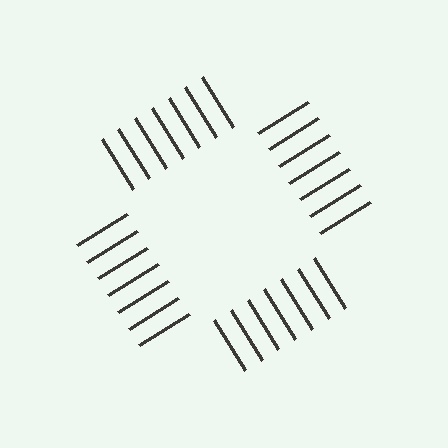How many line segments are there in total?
28 — 7 along each of the 4 edges.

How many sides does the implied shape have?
4 sides — the line-ends trace a square.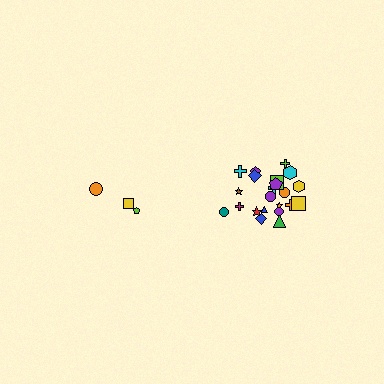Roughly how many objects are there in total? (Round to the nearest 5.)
Roughly 25 objects in total.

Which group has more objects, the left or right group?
The right group.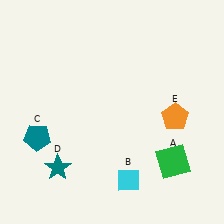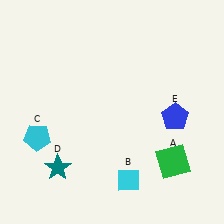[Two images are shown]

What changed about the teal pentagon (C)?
In Image 1, C is teal. In Image 2, it changed to cyan.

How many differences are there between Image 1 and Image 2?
There are 2 differences between the two images.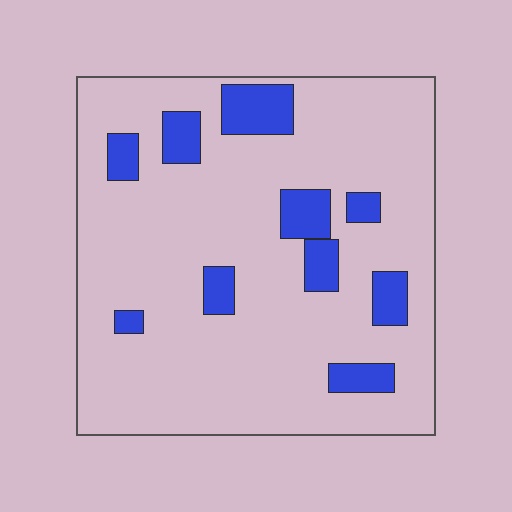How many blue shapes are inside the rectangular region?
10.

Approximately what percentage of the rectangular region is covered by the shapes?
Approximately 15%.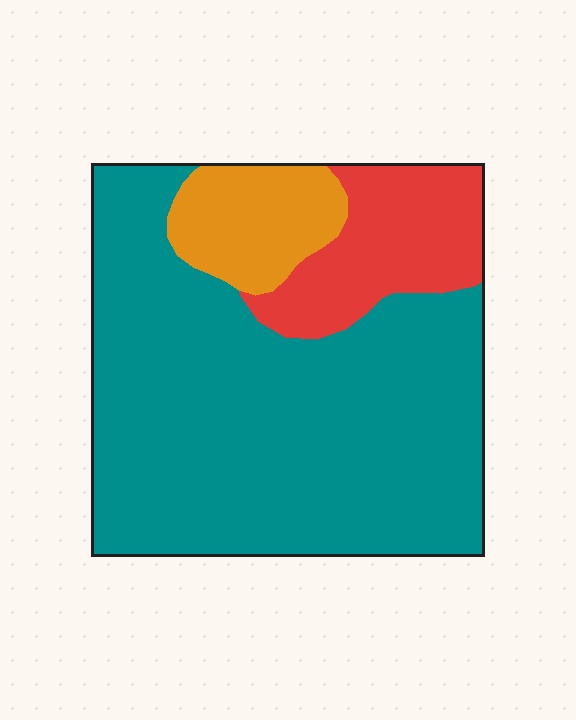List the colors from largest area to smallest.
From largest to smallest: teal, red, orange.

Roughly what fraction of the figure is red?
Red covers 16% of the figure.